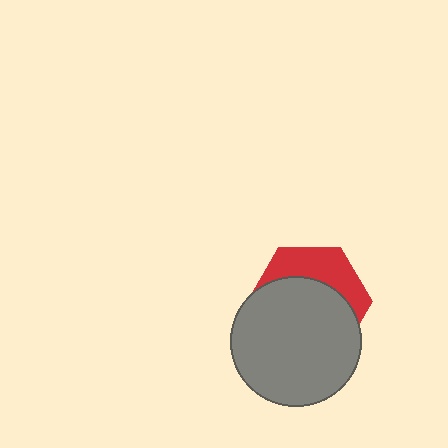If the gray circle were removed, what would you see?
You would see the complete red hexagon.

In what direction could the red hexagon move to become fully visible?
The red hexagon could move up. That would shift it out from behind the gray circle entirely.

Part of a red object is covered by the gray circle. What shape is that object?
It is a hexagon.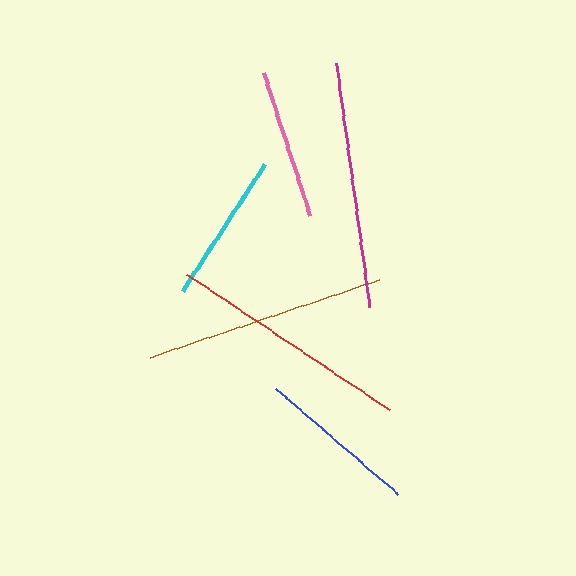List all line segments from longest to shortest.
From longest to shortest: magenta, red, brown, blue, cyan, pink.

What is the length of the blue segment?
The blue segment is approximately 162 pixels long.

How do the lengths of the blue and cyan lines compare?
The blue and cyan lines are approximately the same length.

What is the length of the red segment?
The red segment is approximately 244 pixels long.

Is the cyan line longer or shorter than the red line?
The red line is longer than the cyan line.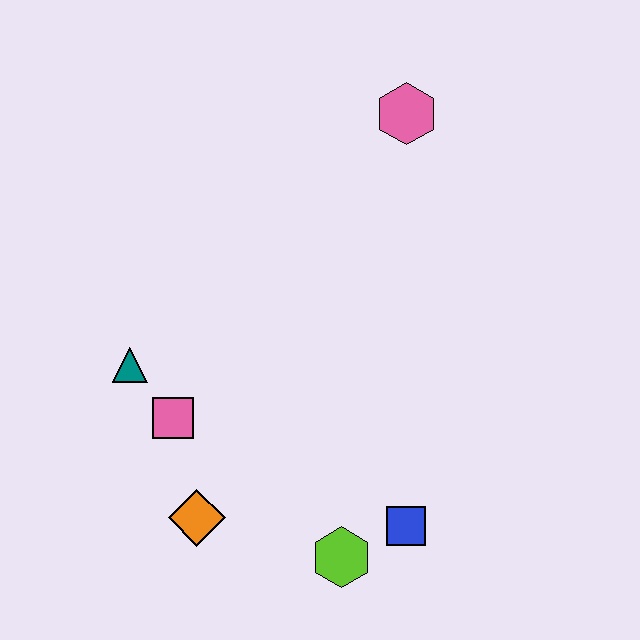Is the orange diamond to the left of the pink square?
No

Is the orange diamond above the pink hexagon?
No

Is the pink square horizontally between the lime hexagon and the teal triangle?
Yes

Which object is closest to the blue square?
The lime hexagon is closest to the blue square.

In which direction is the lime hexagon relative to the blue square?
The lime hexagon is to the left of the blue square.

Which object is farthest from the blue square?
The pink hexagon is farthest from the blue square.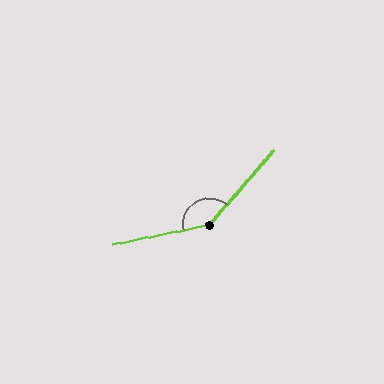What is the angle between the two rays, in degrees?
Approximately 142 degrees.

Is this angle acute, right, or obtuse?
It is obtuse.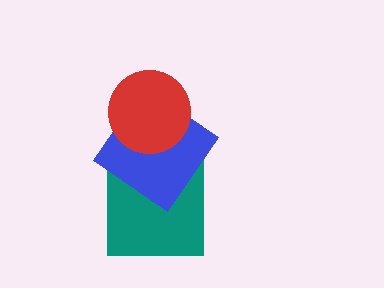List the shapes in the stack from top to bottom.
From top to bottom: the red circle, the blue diamond, the teal square.